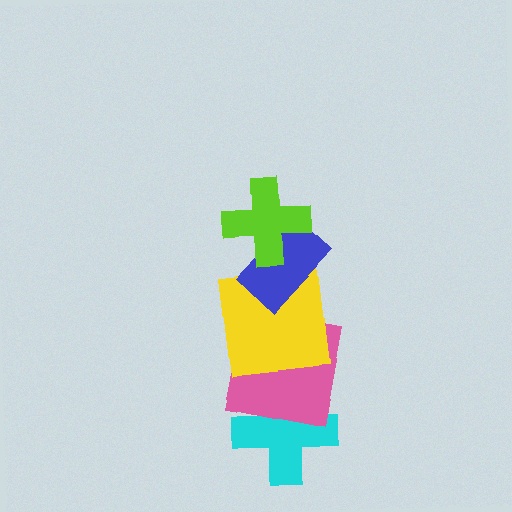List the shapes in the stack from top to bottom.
From top to bottom: the lime cross, the blue rectangle, the yellow square, the pink square, the cyan cross.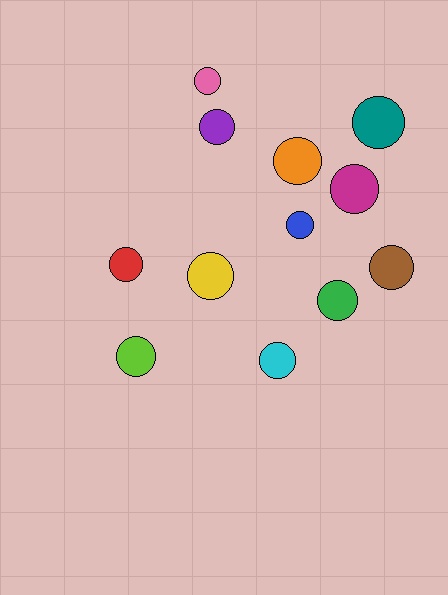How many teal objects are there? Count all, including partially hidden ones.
There is 1 teal object.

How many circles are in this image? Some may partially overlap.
There are 12 circles.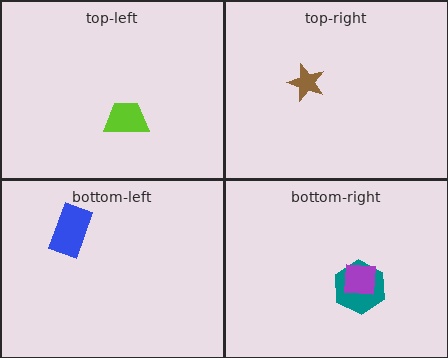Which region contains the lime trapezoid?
The top-left region.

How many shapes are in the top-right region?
1.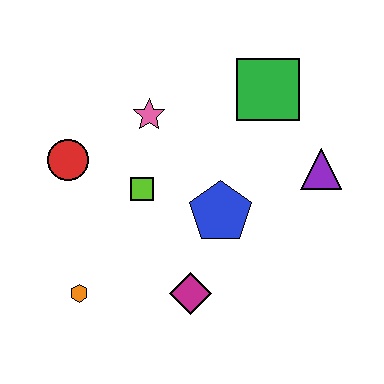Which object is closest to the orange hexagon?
The magenta diamond is closest to the orange hexagon.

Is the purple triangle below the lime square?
No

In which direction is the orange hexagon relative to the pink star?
The orange hexagon is below the pink star.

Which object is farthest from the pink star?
The orange hexagon is farthest from the pink star.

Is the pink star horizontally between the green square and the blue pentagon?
No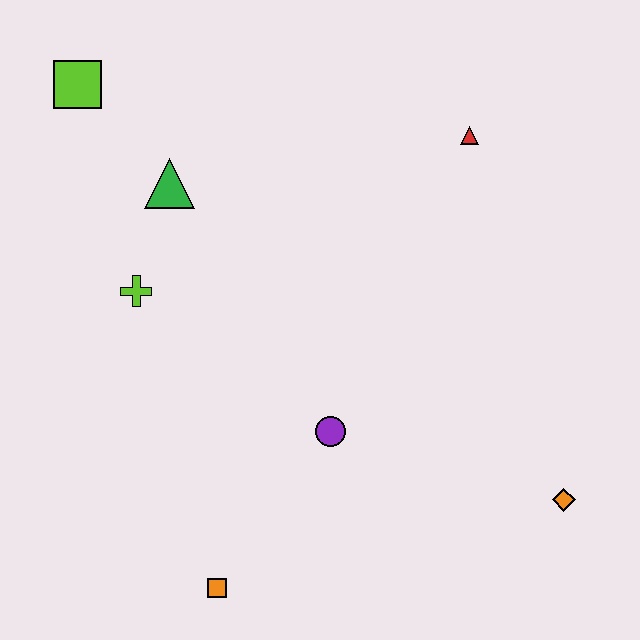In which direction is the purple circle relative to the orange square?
The purple circle is above the orange square.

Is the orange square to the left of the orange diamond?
Yes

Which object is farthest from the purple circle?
The lime square is farthest from the purple circle.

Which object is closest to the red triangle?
The green triangle is closest to the red triangle.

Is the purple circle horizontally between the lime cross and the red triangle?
Yes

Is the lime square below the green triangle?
No